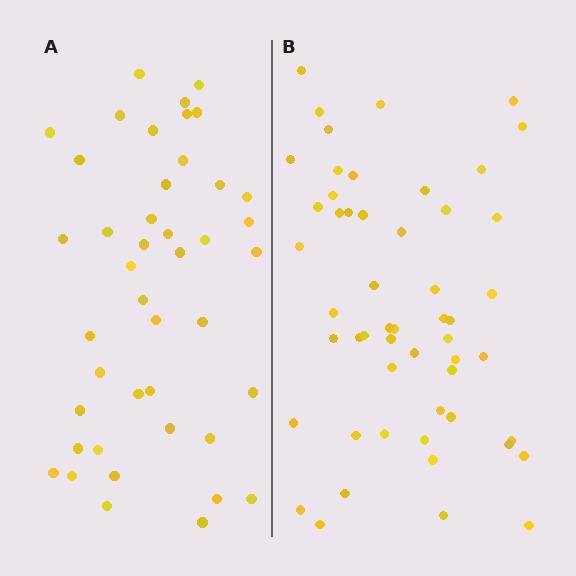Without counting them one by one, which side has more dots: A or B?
Region B (the right region) has more dots.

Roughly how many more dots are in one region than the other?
Region B has roughly 10 or so more dots than region A.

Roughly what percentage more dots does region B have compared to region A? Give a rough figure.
About 25% more.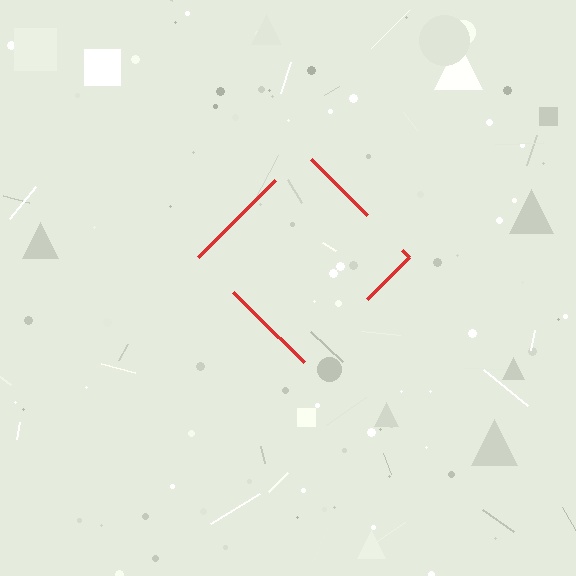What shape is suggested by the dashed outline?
The dashed outline suggests a diamond.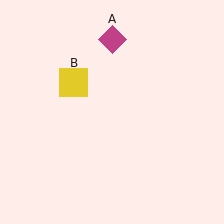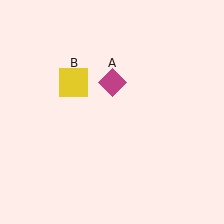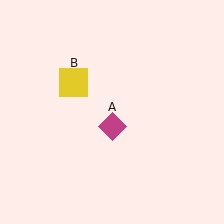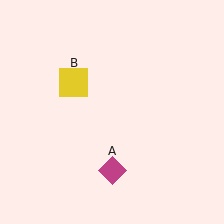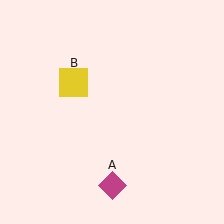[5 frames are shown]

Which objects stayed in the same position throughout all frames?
Yellow square (object B) remained stationary.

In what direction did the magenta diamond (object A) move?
The magenta diamond (object A) moved down.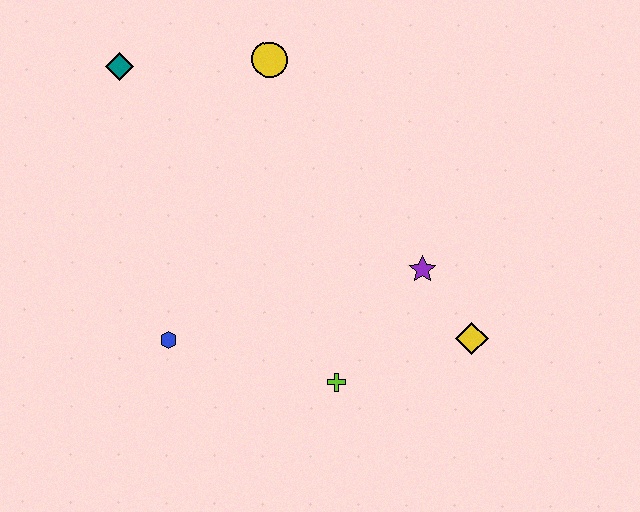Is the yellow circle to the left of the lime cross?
Yes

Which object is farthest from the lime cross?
The teal diamond is farthest from the lime cross.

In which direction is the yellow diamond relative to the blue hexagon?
The yellow diamond is to the right of the blue hexagon.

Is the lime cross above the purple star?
No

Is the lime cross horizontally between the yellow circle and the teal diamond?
No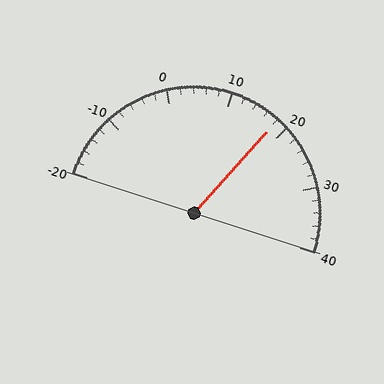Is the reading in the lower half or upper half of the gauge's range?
The reading is in the upper half of the range (-20 to 40).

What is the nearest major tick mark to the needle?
The nearest major tick mark is 20.